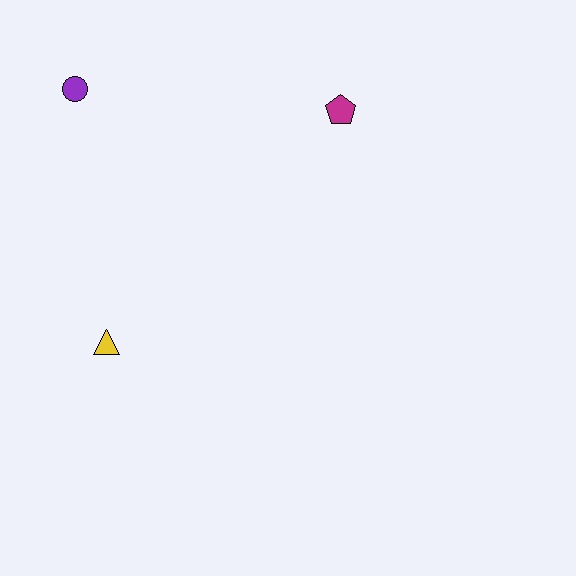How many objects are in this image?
There are 3 objects.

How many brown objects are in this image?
There are no brown objects.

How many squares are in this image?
There are no squares.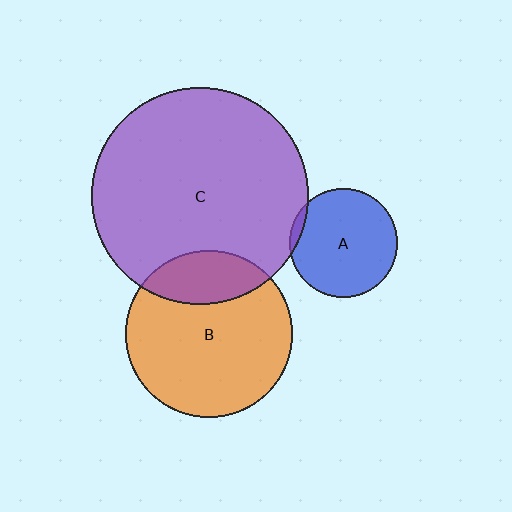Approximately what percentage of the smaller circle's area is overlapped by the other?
Approximately 20%.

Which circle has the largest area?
Circle C (purple).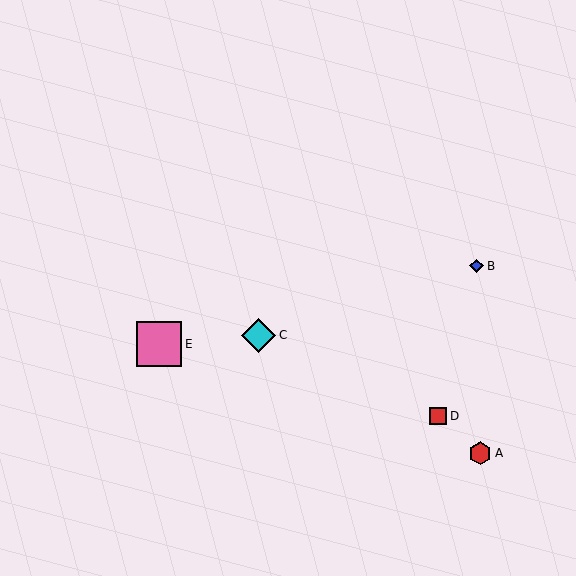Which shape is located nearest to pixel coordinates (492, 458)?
The red hexagon (labeled A) at (480, 453) is nearest to that location.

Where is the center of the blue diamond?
The center of the blue diamond is at (477, 266).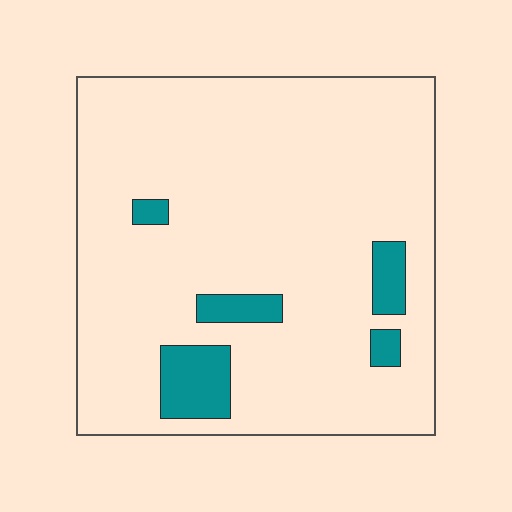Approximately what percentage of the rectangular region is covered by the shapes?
Approximately 10%.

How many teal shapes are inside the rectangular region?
5.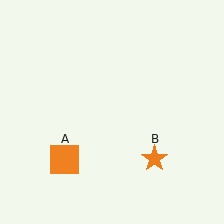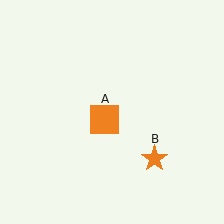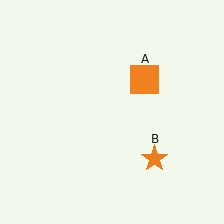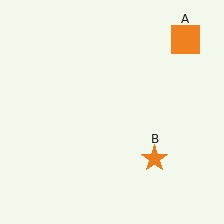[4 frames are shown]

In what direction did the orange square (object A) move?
The orange square (object A) moved up and to the right.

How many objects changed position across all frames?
1 object changed position: orange square (object A).